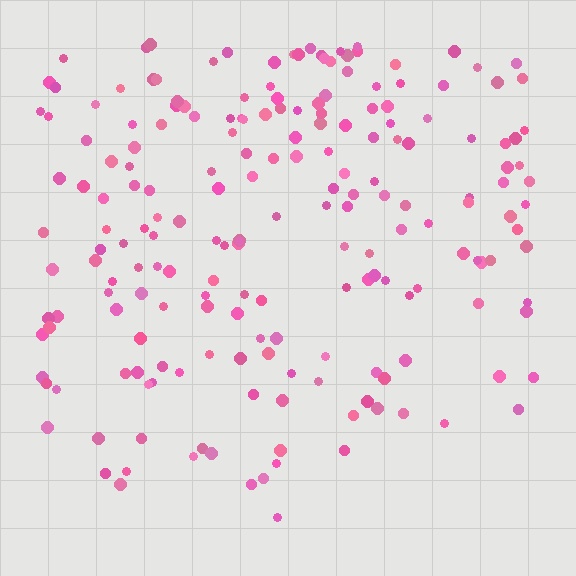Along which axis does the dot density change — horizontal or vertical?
Vertical.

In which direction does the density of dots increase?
From bottom to top, with the top side densest.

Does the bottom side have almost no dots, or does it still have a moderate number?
Still a moderate number, just noticeably fewer than the top.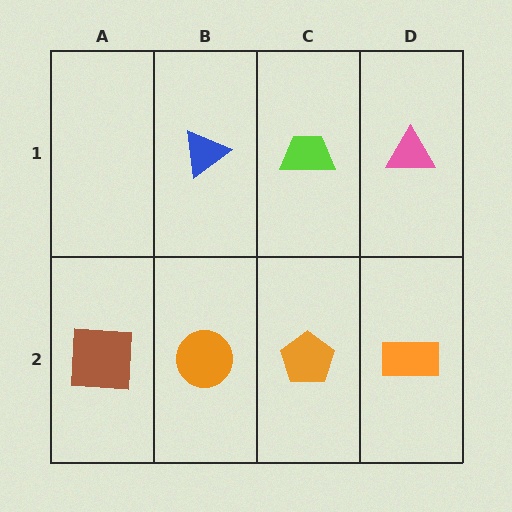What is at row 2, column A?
A brown square.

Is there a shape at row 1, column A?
No, that cell is empty.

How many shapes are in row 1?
3 shapes.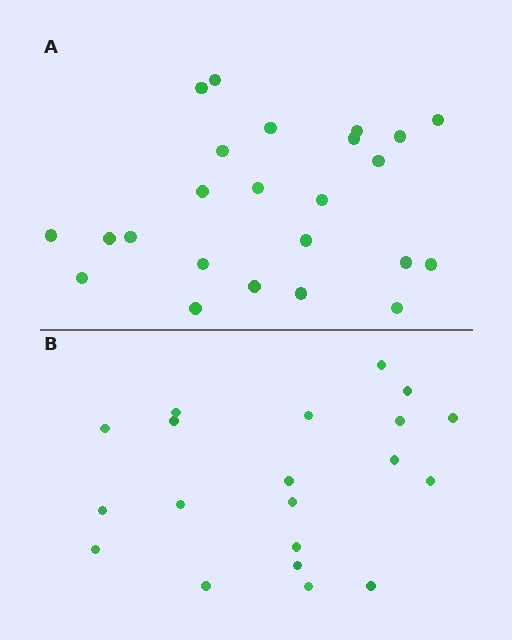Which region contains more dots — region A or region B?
Region A (the top region) has more dots.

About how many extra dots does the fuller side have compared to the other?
Region A has about 4 more dots than region B.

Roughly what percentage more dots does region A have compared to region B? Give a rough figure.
About 20% more.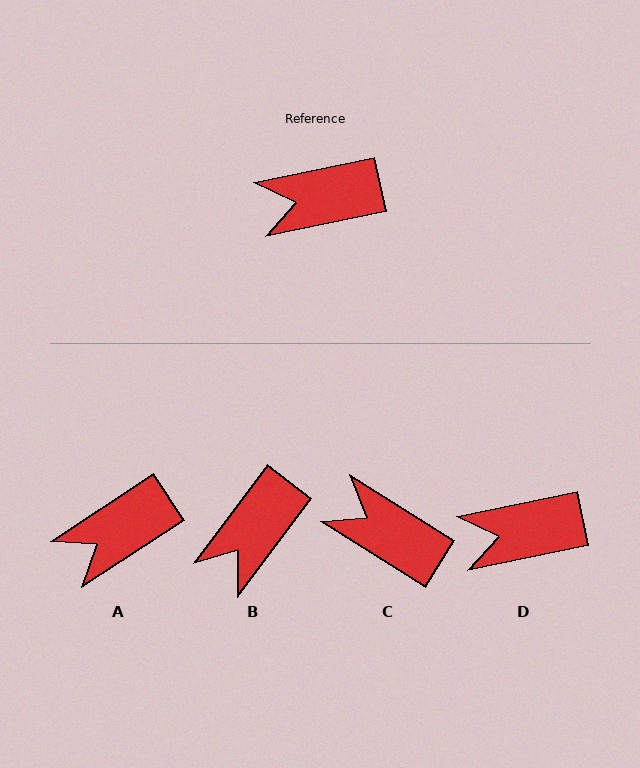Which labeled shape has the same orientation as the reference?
D.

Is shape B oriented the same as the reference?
No, it is off by about 41 degrees.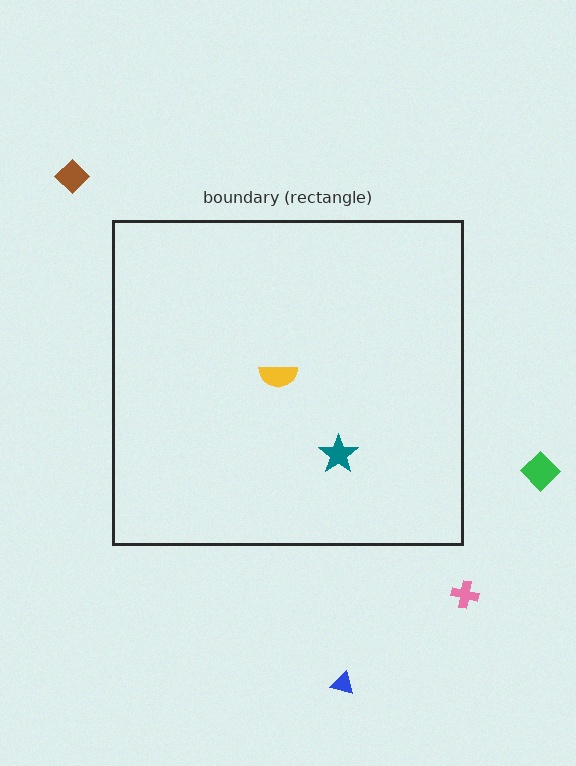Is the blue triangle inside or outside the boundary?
Outside.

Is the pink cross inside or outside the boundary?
Outside.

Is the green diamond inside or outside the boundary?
Outside.